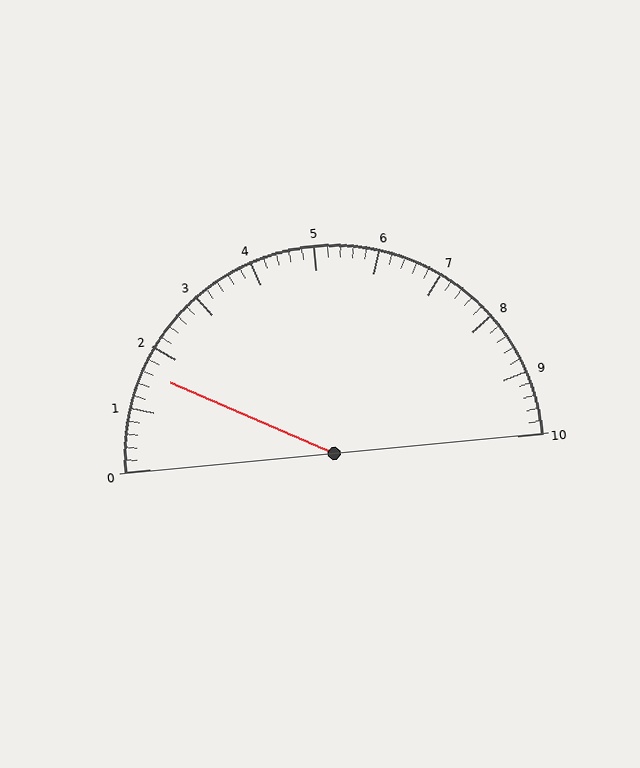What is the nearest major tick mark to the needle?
The nearest major tick mark is 2.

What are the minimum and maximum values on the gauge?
The gauge ranges from 0 to 10.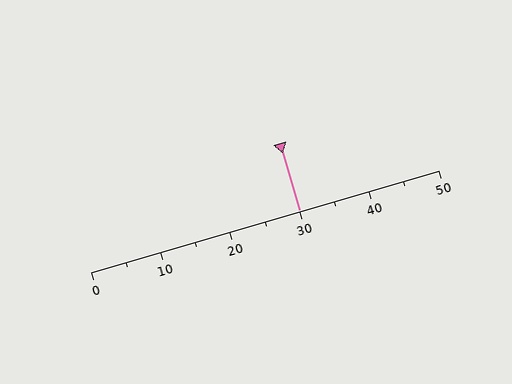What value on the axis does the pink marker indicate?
The marker indicates approximately 30.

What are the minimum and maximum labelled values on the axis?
The axis runs from 0 to 50.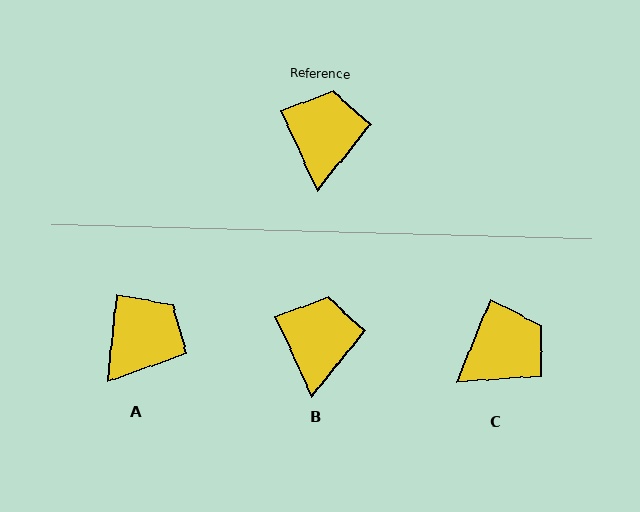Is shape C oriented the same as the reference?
No, it is off by about 47 degrees.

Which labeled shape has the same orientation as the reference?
B.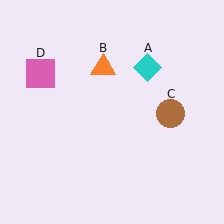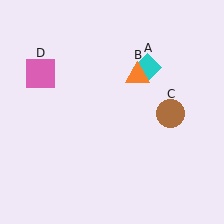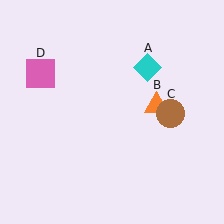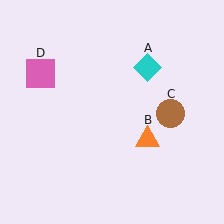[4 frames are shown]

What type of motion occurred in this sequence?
The orange triangle (object B) rotated clockwise around the center of the scene.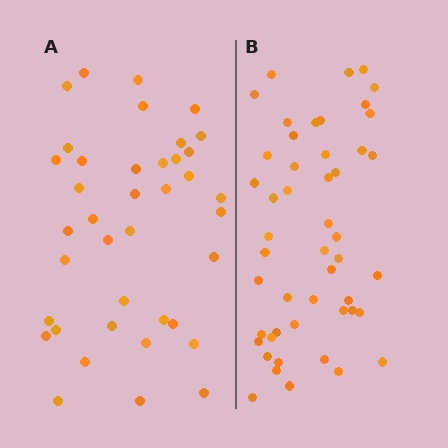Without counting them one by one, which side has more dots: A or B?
Region B (the right region) has more dots.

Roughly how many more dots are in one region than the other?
Region B has roughly 10 or so more dots than region A.